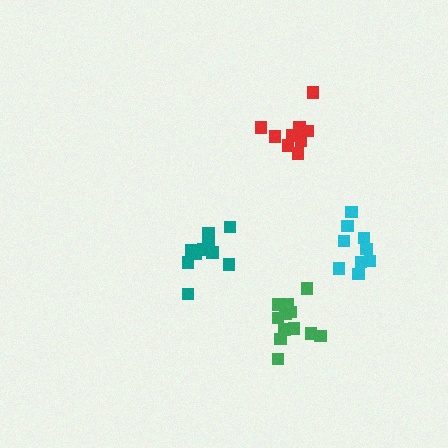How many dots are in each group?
Group 1: 10 dots, Group 2: 12 dots, Group 3: 10 dots, Group 4: 9 dots (41 total).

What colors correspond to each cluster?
The clusters are colored: teal, green, red, cyan.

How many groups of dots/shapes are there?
There are 4 groups.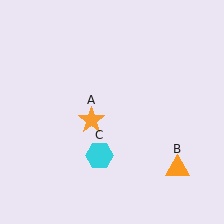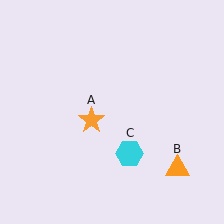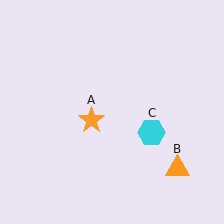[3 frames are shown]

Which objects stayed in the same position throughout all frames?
Orange star (object A) and orange triangle (object B) remained stationary.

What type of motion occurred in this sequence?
The cyan hexagon (object C) rotated counterclockwise around the center of the scene.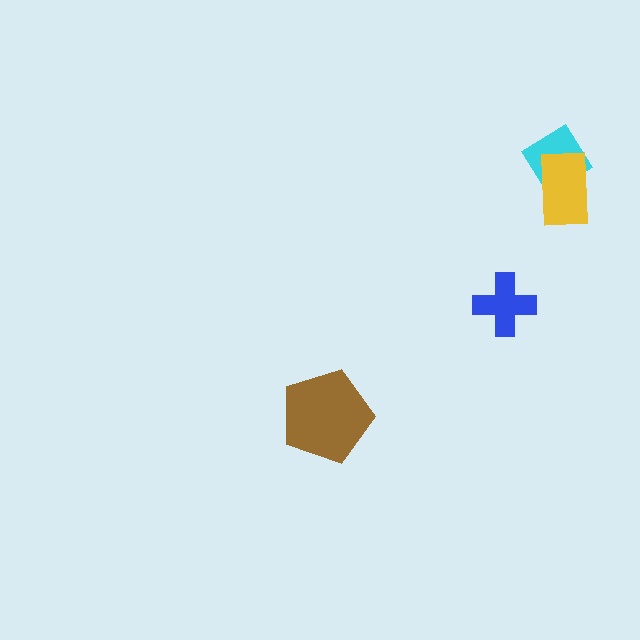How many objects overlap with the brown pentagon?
0 objects overlap with the brown pentagon.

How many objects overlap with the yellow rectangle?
1 object overlaps with the yellow rectangle.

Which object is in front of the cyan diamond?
The yellow rectangle is in front of the cyan diamond.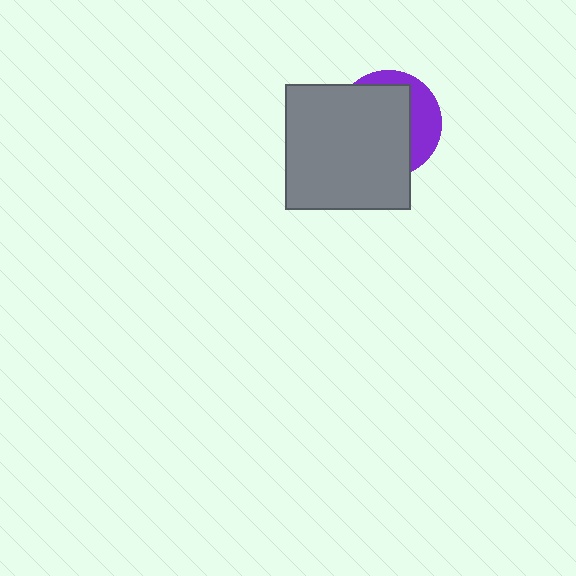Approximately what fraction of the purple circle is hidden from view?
Roughly 70% of the purple circle is hidden behind the gray square.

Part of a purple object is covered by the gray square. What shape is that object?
It is a circle.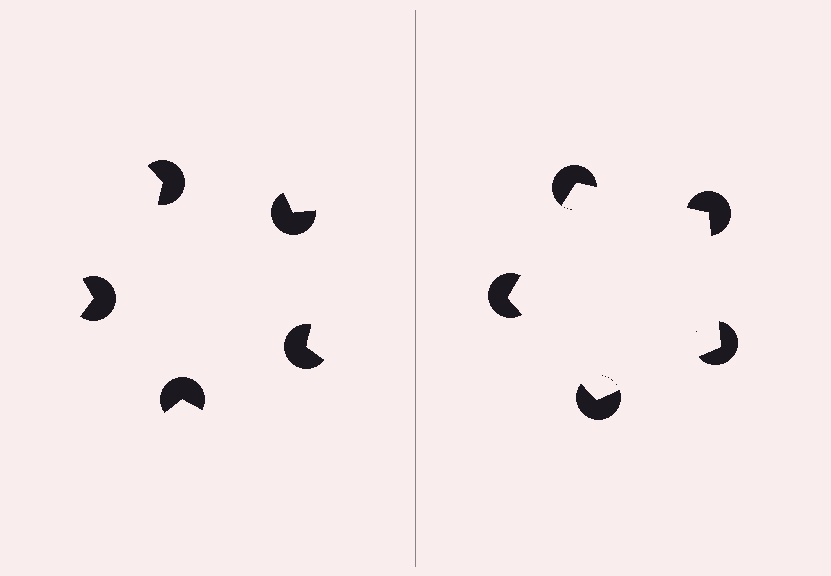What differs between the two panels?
The pac-man discs are positioned identically on both sides; only the wedge orientations differ. On the right they align to a pentagon; on the left they are misaligned.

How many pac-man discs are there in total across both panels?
10 — 5 on each side.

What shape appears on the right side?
An illusory pentagon.